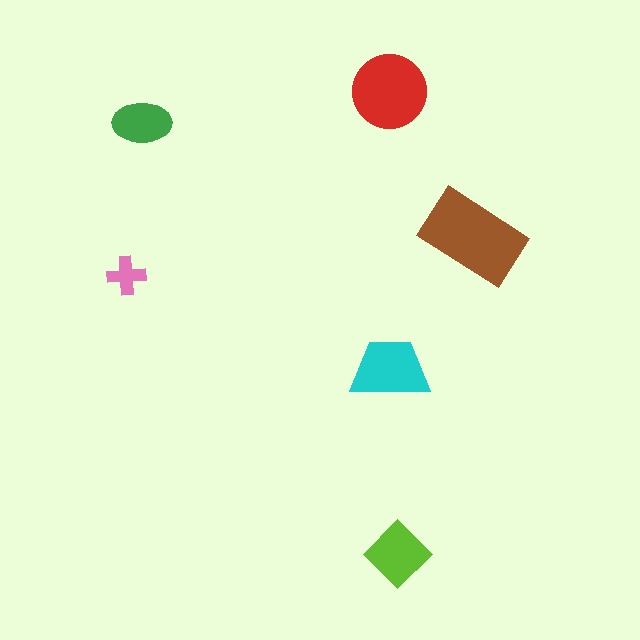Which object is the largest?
The brown rectangle.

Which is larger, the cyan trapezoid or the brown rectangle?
The brown rectangle.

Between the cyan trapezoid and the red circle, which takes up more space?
The red circle.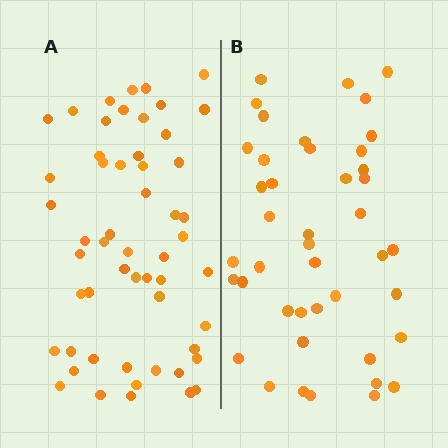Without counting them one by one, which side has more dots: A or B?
Region A (the left region) has more dots.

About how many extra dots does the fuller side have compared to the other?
Region A has roughly 12 or so more dots than region B.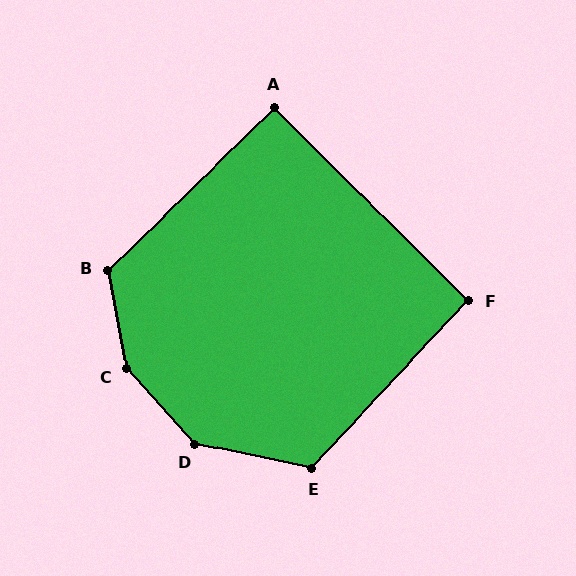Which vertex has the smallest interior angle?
A, at approximately 91 degrees.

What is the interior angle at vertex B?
Approximately 124 degrees (obtuse).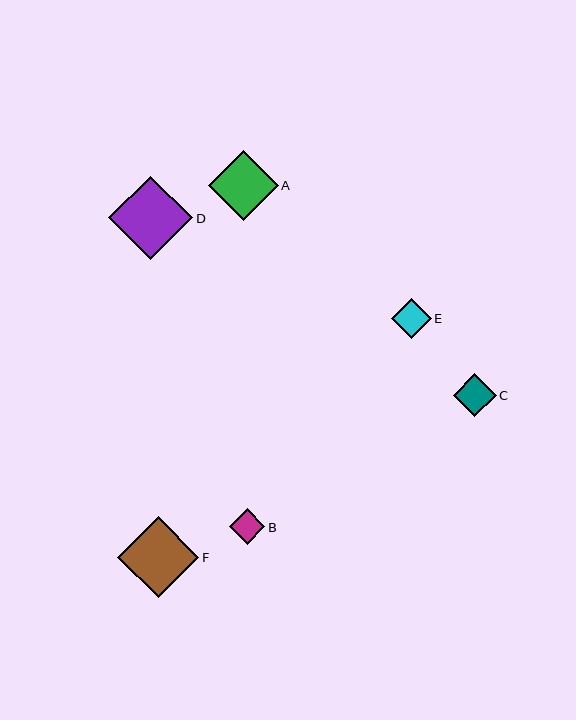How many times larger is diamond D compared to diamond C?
Diamond D is approximately 2.0 times the size of diamond C.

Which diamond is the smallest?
Diamond B is the smallest with a size of approximately 35 pixels.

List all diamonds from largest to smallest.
From largest to smallest: D, F, A, C, E, B.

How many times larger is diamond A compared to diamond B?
Diamond A is approximately 2.0 times the size of diamond B.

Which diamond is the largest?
Diamond D is the largest with a size of approximately 84 pixels.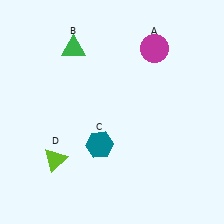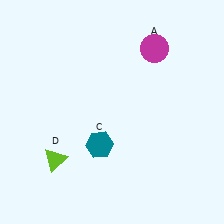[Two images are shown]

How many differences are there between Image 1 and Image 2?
There is 1 difference between the two images.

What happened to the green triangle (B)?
The green triangle (B) was removed in Image 2. It was in the top-left area of Image 1.